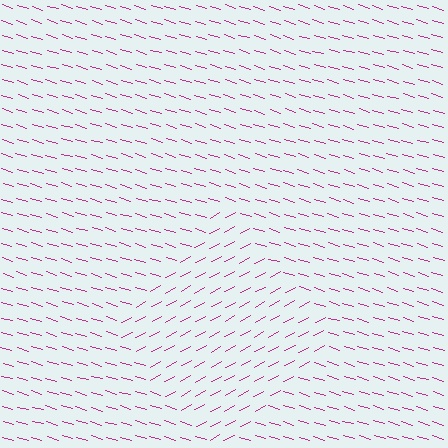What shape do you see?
I see a diamond.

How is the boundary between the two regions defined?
The boundary is defined purely by a change in line orientation (approximately 45 degrees difference). All lines are the same color and thickness.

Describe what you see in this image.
The image is filled with small magenta line segments. A diamond region in the image has lines oriented differently from the surrounding lines, creating a visible texture boundary.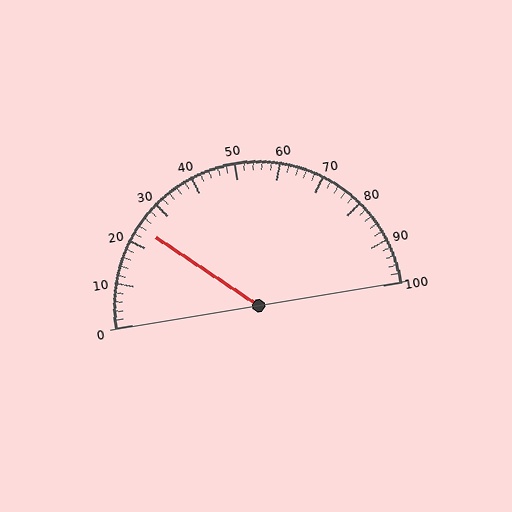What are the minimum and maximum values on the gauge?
The gauge ranges from 0 to 100.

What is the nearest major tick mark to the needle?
The nearest major tick mark is 20.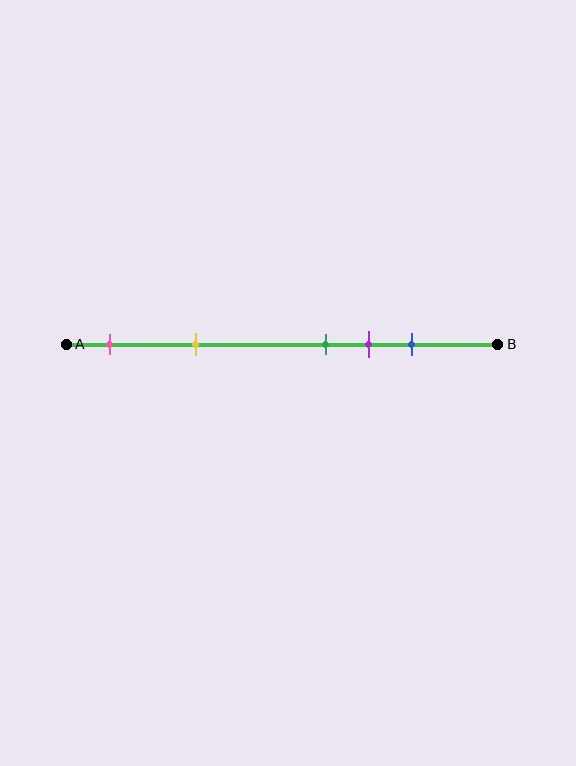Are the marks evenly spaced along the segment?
No, the marks are not evenly spaced.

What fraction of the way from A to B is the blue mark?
The blue mark is approximately 80% (0.8) of the way from A to B.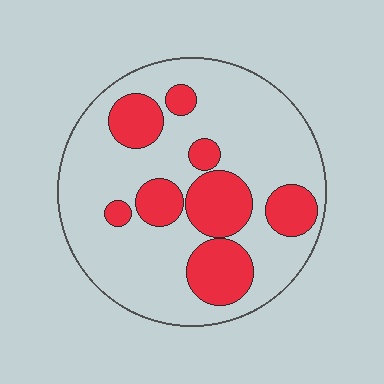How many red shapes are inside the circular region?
8.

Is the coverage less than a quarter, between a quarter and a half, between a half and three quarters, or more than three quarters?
Between a quarter and a half.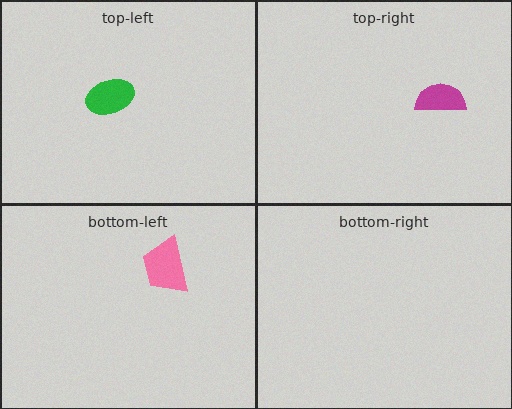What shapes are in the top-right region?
The magenta semicircle.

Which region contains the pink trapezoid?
The bottom-left region.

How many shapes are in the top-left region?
1.